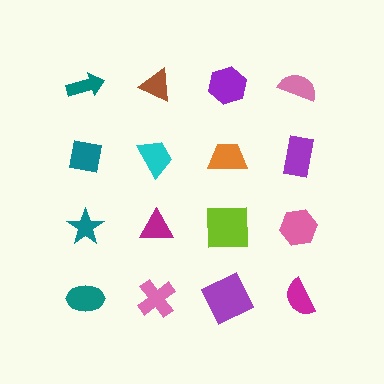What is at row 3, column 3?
A lime square.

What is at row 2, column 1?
A teal square.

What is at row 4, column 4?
A magenta semicircle.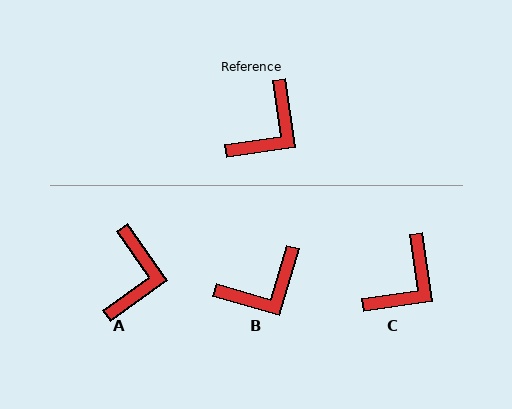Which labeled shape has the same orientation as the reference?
C.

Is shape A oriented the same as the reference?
No, it is off by about 27 degrees.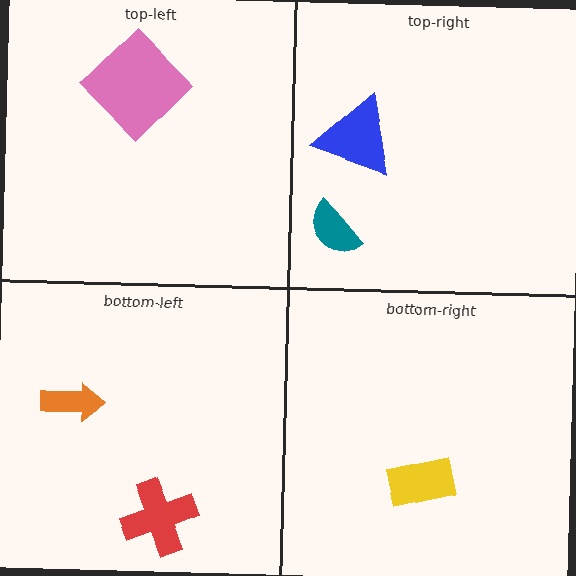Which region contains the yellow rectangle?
The bottom-right region.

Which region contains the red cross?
The bottom-left region.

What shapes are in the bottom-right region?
The yellow rectangle.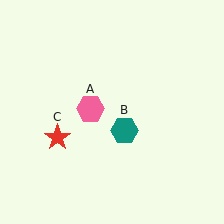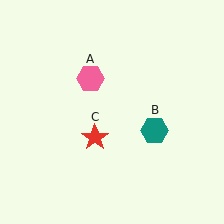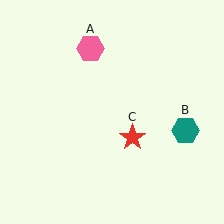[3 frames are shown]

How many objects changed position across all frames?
3 objects changed position: pink hexagon (object A), teal hexagon (object B), red star (object C).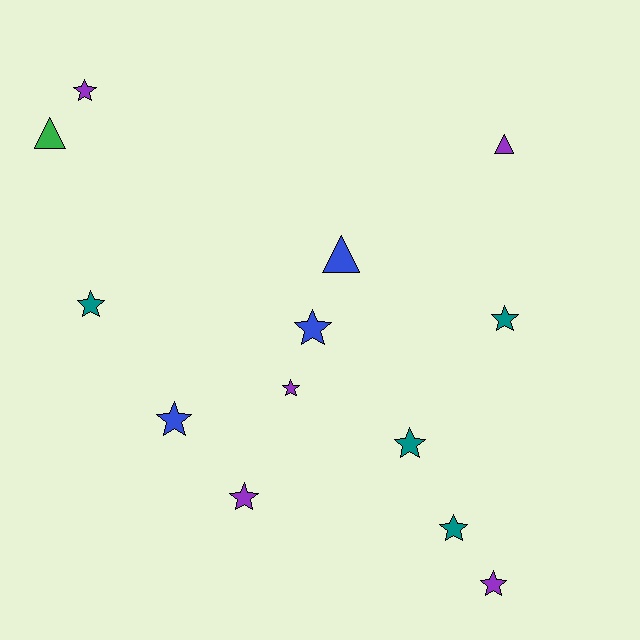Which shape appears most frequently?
Star, with 10 objects.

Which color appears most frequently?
Purple, with 5 objects.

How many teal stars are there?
There are 4 teal stars.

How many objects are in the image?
There are 13 objects.